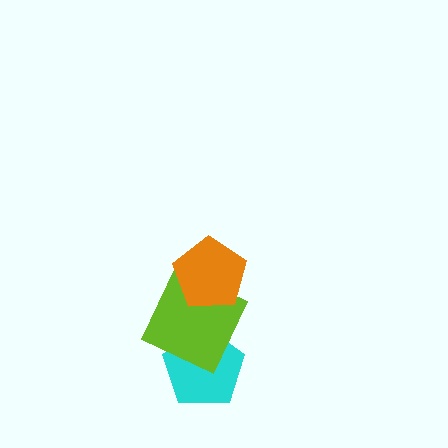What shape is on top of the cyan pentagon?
The lime square is on top of the cyan pentagon.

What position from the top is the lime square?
The lime square is 2nd from the top.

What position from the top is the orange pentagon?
The orange pentagon is 1st from the top.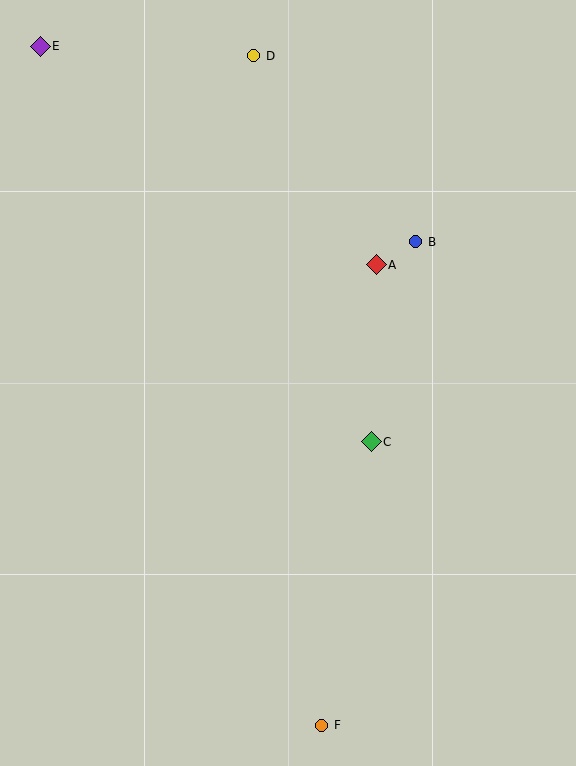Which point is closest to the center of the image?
Point C at (371, 442) is closest to the center.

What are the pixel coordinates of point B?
Point B is at (416, 242).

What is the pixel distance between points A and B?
The distance between A and B is 46 pixels.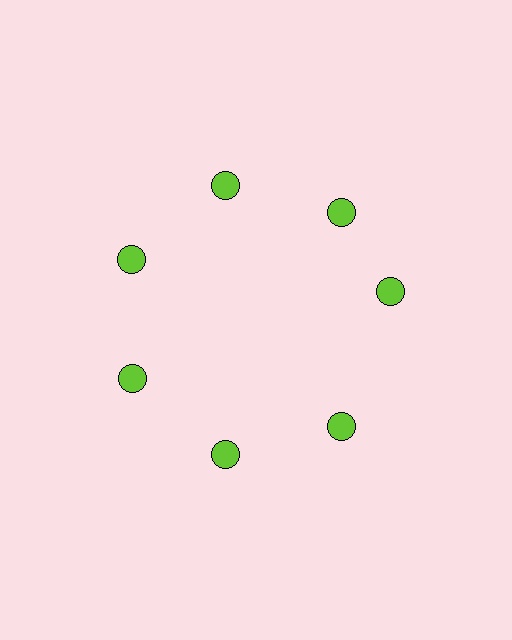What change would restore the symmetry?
The symmetry would be restored by rotating it back into even spacing with its neighbors so that all 7 circles sit at equal angles and equal distance from the center.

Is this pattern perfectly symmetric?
No. The 7 lime circles are arranged in a ring, but one element near the 3 o'clock position is rotated out of alignment along the ring, breaking the 7-fold rotational symmetry.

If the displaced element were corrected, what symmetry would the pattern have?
It would have 7-fold rotational symmetry — the pattern would map onto itself every 51 degrees.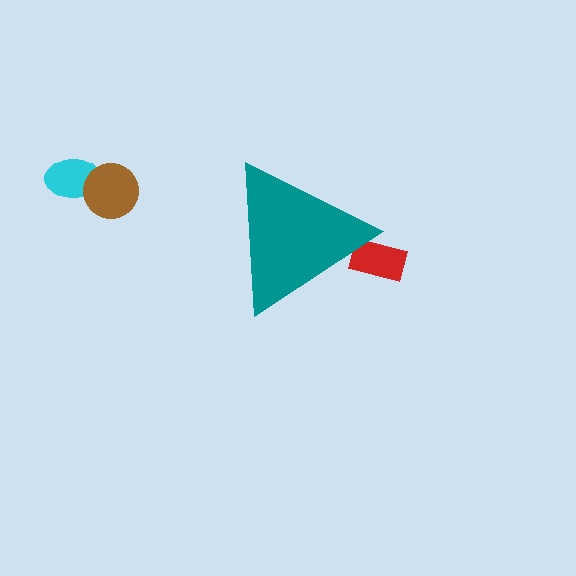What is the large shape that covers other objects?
A teal triangle.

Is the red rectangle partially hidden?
Yes, the red rectangle is partially hidden behind the teal triangle.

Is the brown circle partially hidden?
No, the brown circle is fully visible.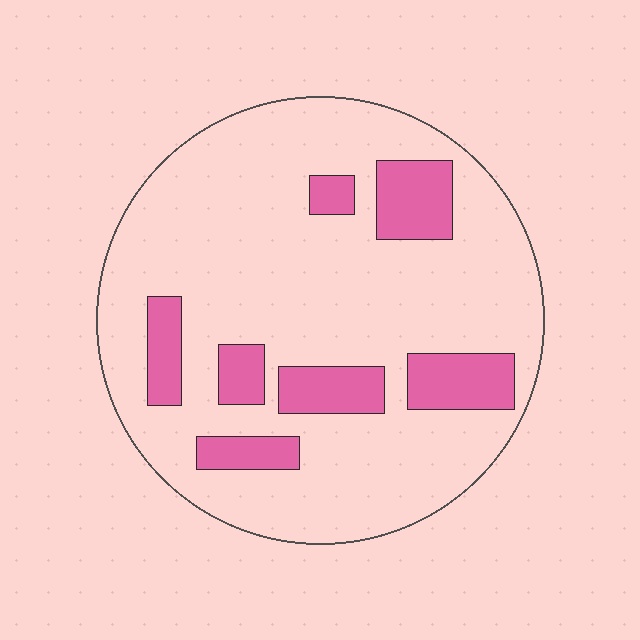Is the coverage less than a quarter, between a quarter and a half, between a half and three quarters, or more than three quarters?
Less than a quarter.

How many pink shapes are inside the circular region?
7.